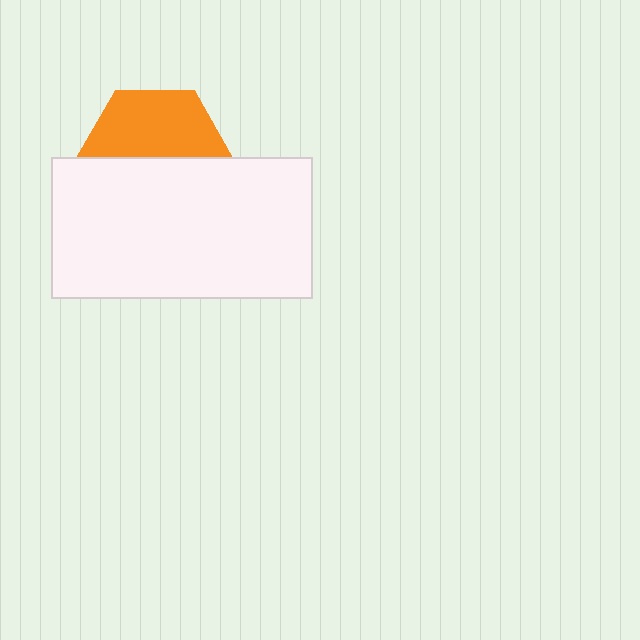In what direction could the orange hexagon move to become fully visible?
The orange hexagon could move up. That would shift it out from behind the white rectangle entirely.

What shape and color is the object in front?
The object in front is a white rectangle.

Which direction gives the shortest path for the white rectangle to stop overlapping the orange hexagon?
Moving down gives the shortest separation.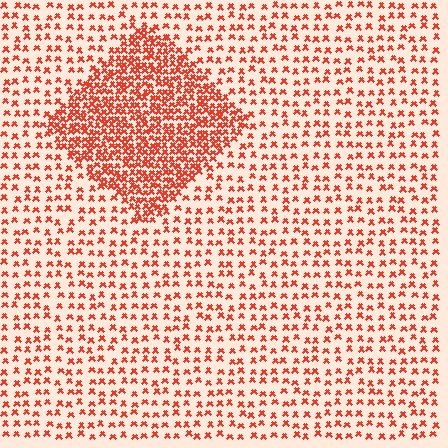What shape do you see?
I see a diamond.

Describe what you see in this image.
The image contains small red elements arranged at two different densities. A diamond-shaped region is visible where the elements are more densely packed than the surrounding area.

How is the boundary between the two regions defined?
The boundary is defined by a change in element density (approximately 2.5x ratio). All elements are the same color, size, and shape.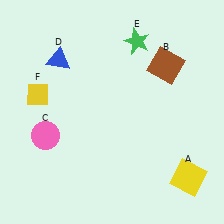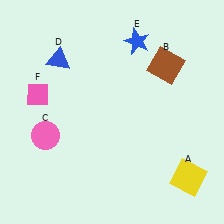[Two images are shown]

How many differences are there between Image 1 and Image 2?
There are 2 differences between the two images.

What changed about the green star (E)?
In Image 1, E is green. In Image 2, it changed to blue.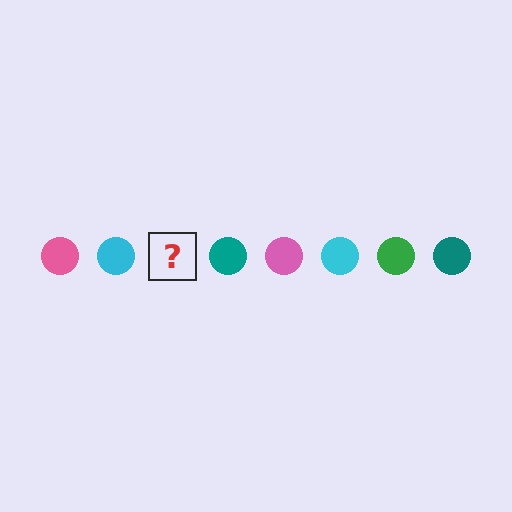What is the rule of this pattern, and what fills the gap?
The rule is that the pattern cycles through pink, cyan, green, teal circles. The gap should be filled with a green circle.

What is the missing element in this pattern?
The missing element is a green circle.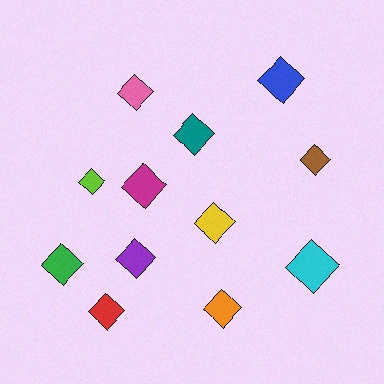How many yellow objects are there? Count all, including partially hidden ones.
There is 1 yellow object.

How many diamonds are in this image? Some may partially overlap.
There are 12 diamonds.